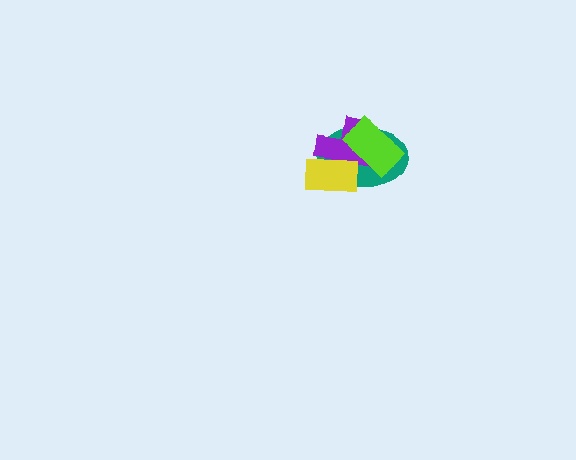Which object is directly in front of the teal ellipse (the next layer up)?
The purple cross is directly in front of the teal ellipse.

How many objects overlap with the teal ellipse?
3 objects overlap with the teal ellipse.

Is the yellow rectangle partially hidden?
No, no other shape covers it.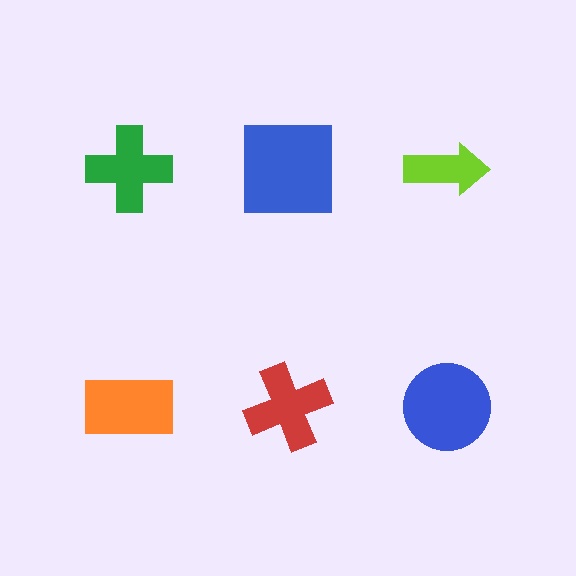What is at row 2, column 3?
A blue circle.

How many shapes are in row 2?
3 shapes.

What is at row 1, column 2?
A blue square.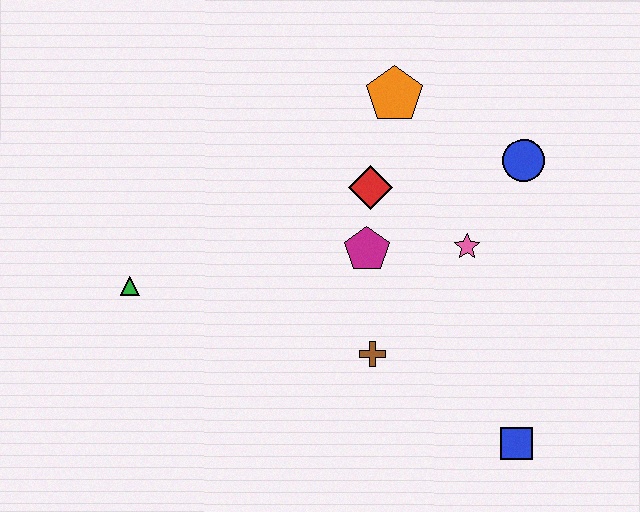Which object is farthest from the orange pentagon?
The blue square is farthest from the orange pentagon.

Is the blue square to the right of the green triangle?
Yes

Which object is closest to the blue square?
The brown cross is closest to the blue square.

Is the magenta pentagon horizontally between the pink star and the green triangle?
Yes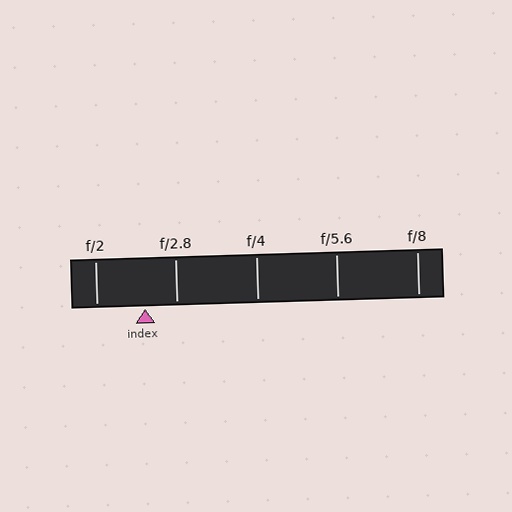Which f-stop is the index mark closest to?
The index mark is closest to f/2.8.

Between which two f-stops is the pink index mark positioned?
The index mark is between f/2 and f/2.8.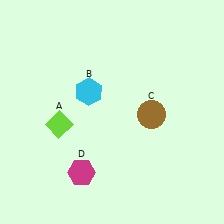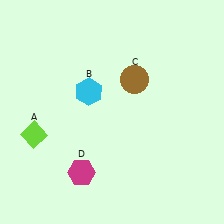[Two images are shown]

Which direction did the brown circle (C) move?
The brown circle (C) moved up.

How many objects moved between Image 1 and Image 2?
2 objects moved between the two images.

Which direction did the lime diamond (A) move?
The lime diamond (A) moved left.